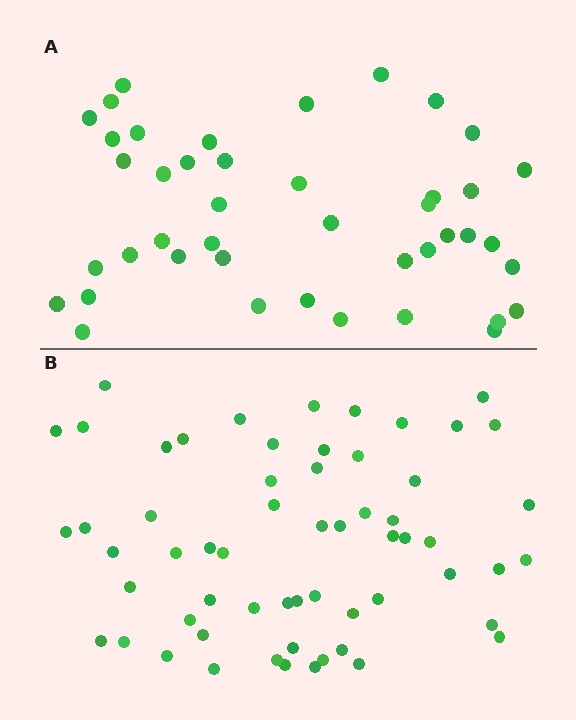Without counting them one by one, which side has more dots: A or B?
Region B (the bottom region) has more dots.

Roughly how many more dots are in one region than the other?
Region B has approximately 15 more dots than region A.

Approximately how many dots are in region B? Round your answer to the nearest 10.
About 60 dots.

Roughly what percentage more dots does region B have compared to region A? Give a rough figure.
About 40% more.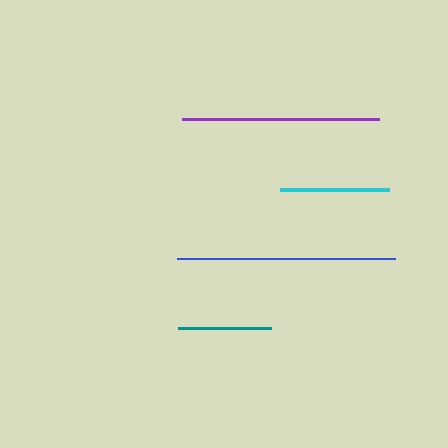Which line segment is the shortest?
The teal line is the shortest at approximately 93 pixels.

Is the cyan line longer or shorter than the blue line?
The blue line is longer than the cyan line.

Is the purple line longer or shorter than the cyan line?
The purple line is longer than the cyan line.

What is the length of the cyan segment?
The cyan segment is approximately 109 pixels long.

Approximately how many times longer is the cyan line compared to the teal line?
The cyan line is approximately 1.2 times the length of the teal line.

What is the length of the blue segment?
The blue segment is approximately 218 pixels long.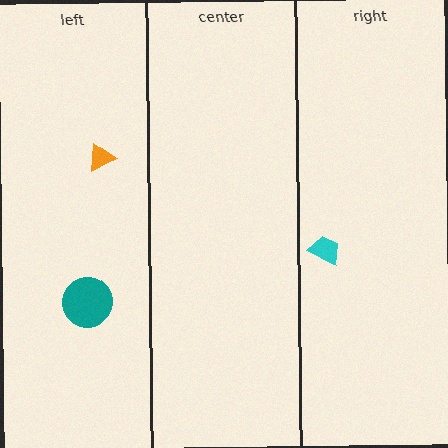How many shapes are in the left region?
2.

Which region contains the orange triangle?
The left region.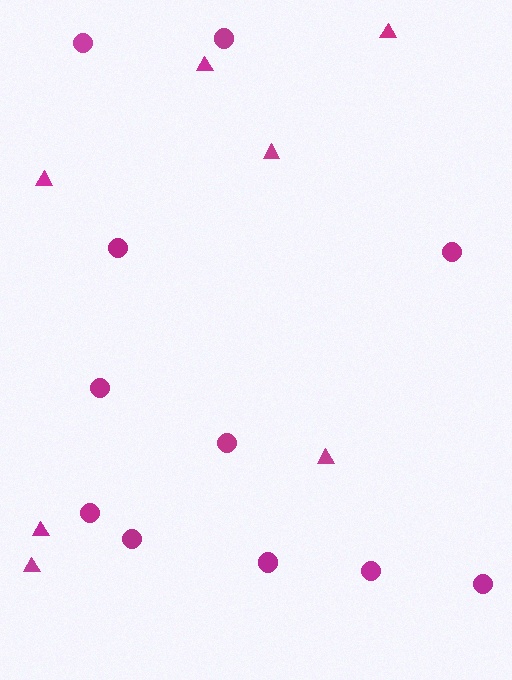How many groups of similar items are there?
There are 2 groups: one group of circles (11) and one group of triangles (7).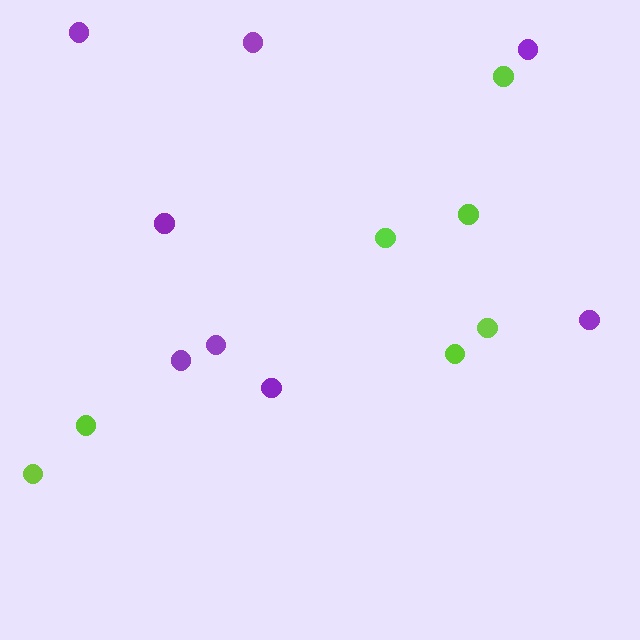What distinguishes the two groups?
There are 2 groups: one group of lime circles (7) and one group of purple circles (8).